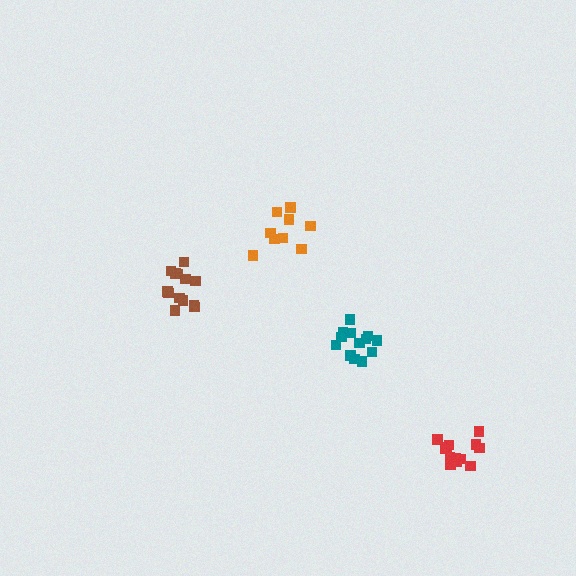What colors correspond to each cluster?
The clusters are colored: orange, red, brown, teal.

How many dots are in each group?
Group 1: 9 dots, Group 2: 13 dots, Group 3: 13 dots, Group 4: 14 dots (49 total).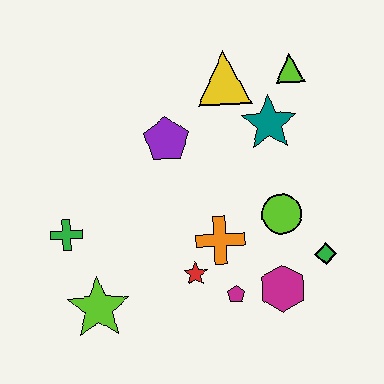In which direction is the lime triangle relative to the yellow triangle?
The lime triangle is to the right of the yellow triangle.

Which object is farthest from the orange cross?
The lime triangle is farthest from the orange cross.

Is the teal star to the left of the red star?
No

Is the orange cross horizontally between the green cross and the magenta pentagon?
Yes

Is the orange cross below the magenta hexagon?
No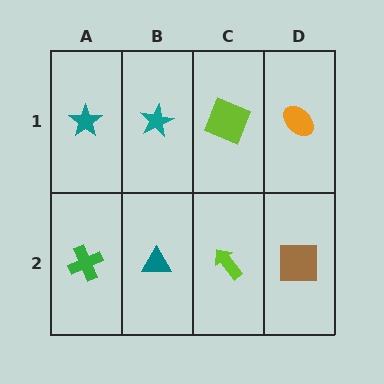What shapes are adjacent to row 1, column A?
A green cross (row 2, column A), a teal star (row 1, column B).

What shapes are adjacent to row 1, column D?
A brown square (row 2, column D), a lime square (row 1, column C).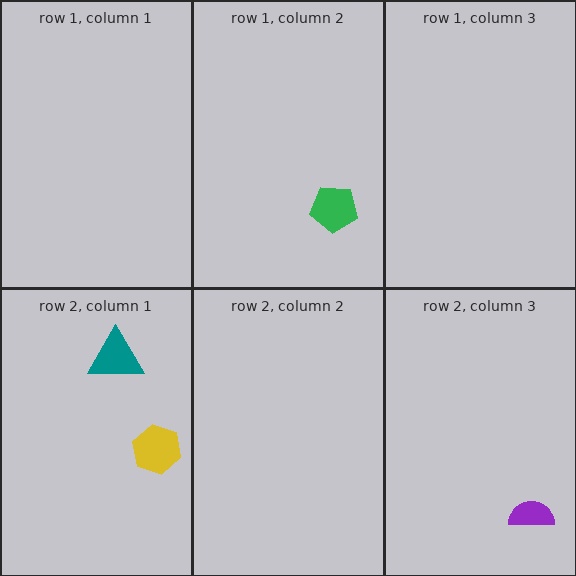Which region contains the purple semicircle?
The row 2, column 3 region.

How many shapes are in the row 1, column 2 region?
1.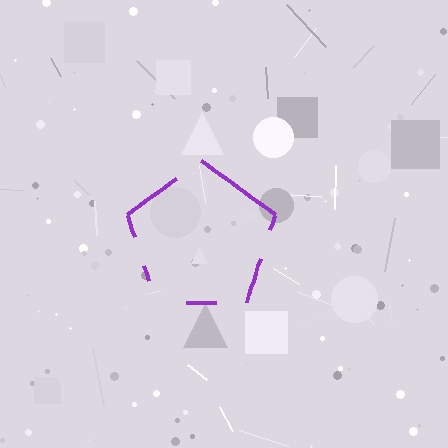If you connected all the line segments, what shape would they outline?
They would outline a pentagon.